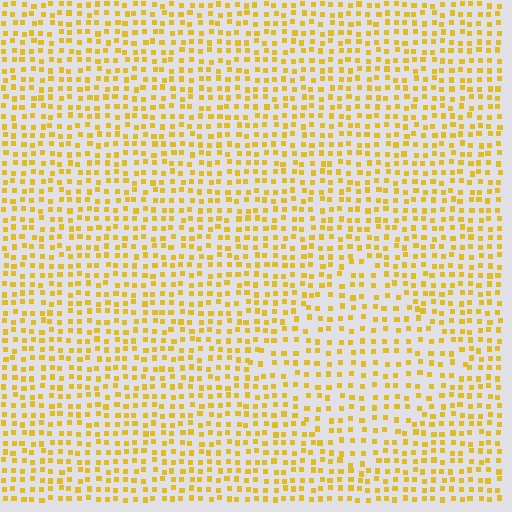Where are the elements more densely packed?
The elements are more densely packed outside the diamond boundary.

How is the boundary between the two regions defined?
The boundary is defined by a change in element density (approximately 1.4x ratio). All elements are the same color, size, and shape.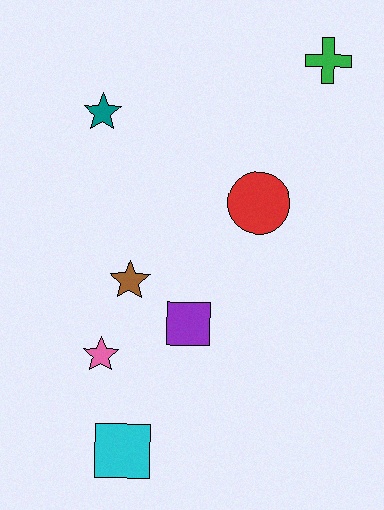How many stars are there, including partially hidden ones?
There are 3 stars.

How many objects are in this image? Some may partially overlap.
There are 7 objects.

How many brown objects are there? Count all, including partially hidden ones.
There is 1 brown object.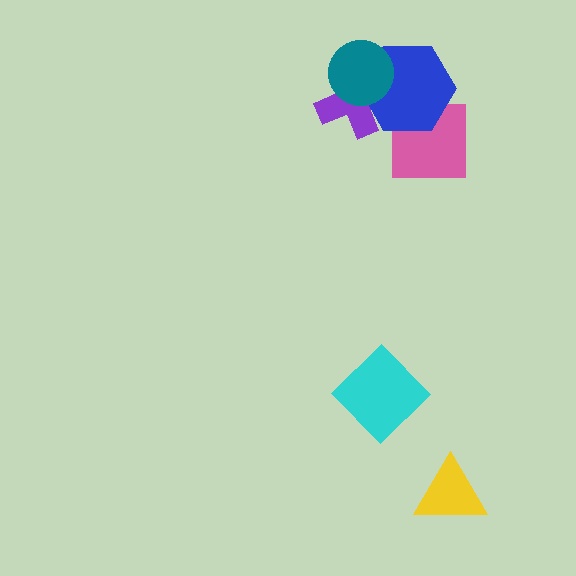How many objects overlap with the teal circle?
2 objects overlap with the teal circle.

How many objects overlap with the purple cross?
2 objects overlap with the purple cross.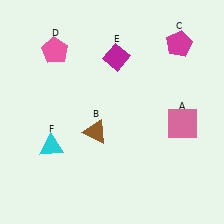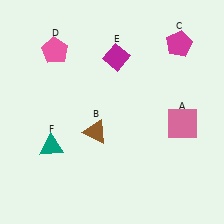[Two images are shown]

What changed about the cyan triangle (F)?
In Image 1, F is cyan. In Image 2, it changed to teal.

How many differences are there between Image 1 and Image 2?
There is 1 difference between the two images.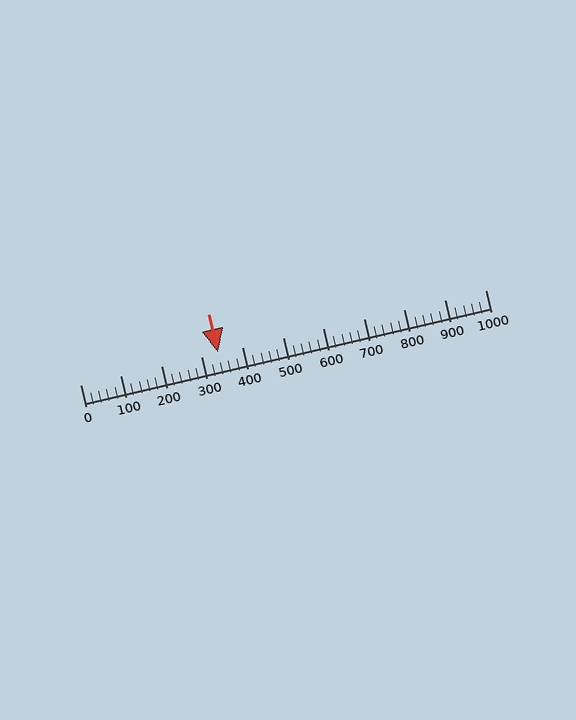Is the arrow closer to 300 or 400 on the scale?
The arrow is closer to 300.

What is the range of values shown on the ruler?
The ruler shows values from 0 to 1000.